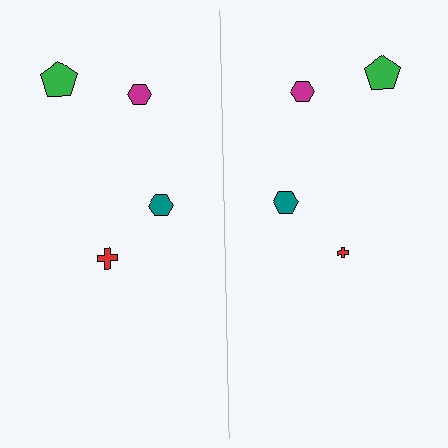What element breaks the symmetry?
The red cross on the right side has a different size than its mirror counterpart.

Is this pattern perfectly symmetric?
No, the pattern is not perfectly symmetric. The red cross on the right side has a different size than its mirror counterpart.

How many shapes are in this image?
There are 8 shapes in this image.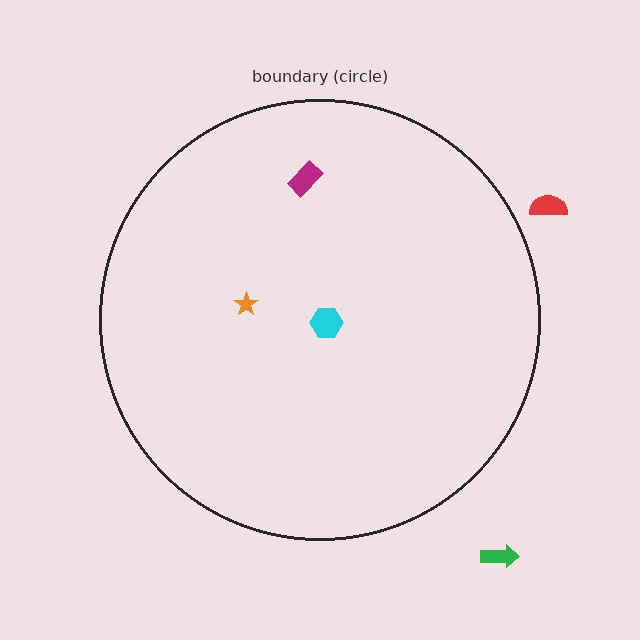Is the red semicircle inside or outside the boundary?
Outside.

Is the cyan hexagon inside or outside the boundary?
Inside.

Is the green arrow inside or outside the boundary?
Outside.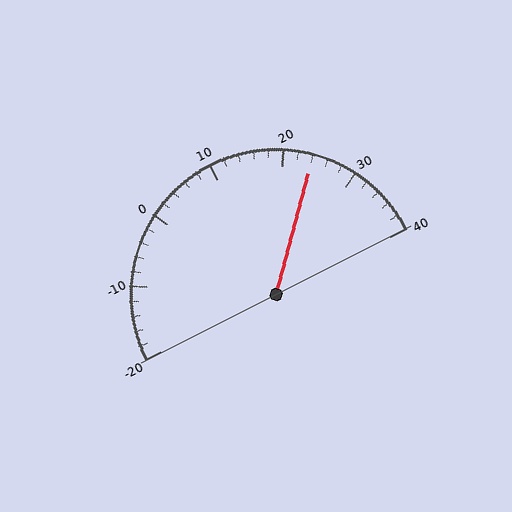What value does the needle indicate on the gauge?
The needle indicates approximately 24.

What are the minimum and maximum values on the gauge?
The gauge ranges from -20 to 40.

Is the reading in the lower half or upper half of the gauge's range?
The reading is in the upper half of the range (-20 to 40).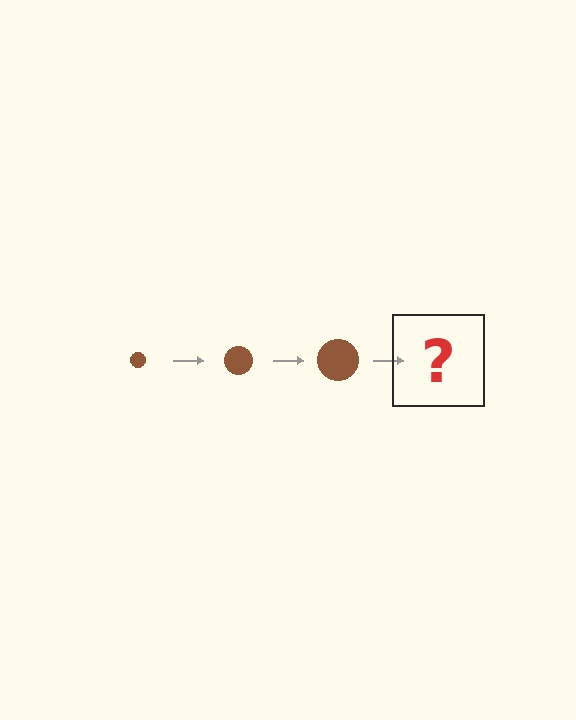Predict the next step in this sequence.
The next step is a brown circle, larger than the previous one.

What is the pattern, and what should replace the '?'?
The pattern is that the circle gets progressively larger each step. The '?' should be a brown circle, larger than the previous one.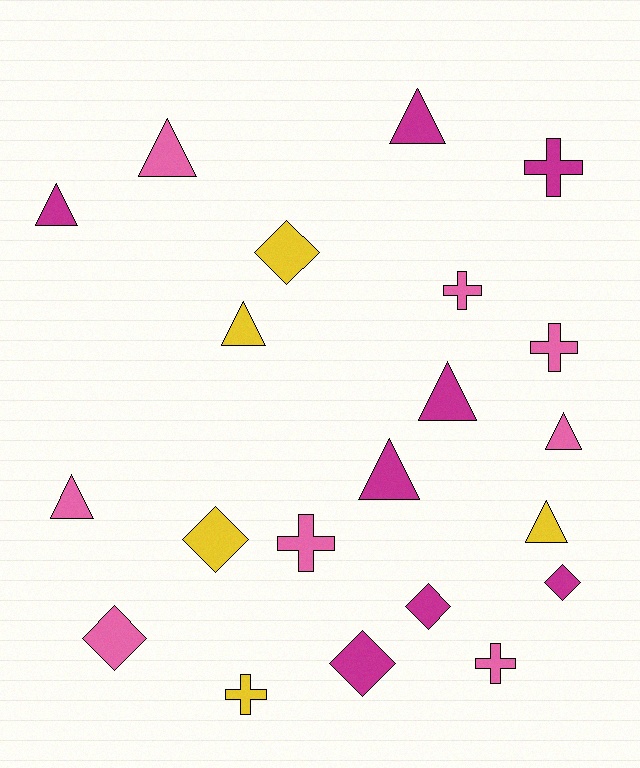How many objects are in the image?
There are 21 objects.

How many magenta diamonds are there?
There are 3 magenta diamonds.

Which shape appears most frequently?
Triangle, with 9 objects.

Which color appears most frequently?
Magenta, with 8 objects.